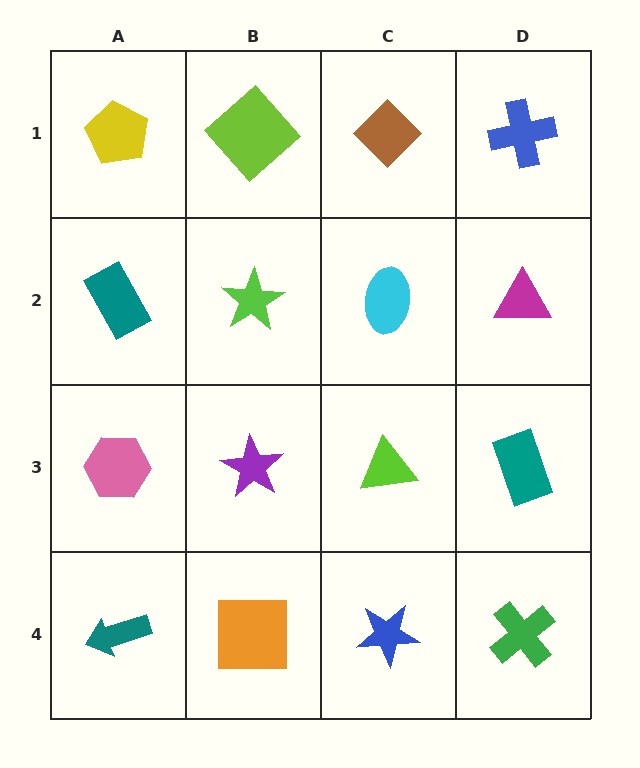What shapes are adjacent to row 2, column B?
A lime diamond (row 1, column B), a purple star (row 3, column B), a teal rectangle (row 2, column A), a cyan ellipse (row 2, column C).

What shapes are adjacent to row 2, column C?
A brown diamond (row 1, column C), a lime triangle (row 3, column C), a lime star (row 2, column B), a magenta triangle (row 2, column D).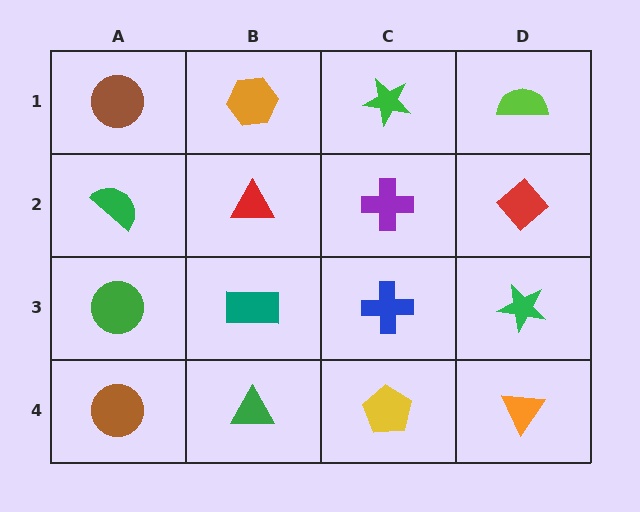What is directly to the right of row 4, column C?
An orange triangle.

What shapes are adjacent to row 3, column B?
A red triangle (row 2, column B), a green triangle (row 4, column B), a green circle (row 3, column A), a blue cross (row 3, column C).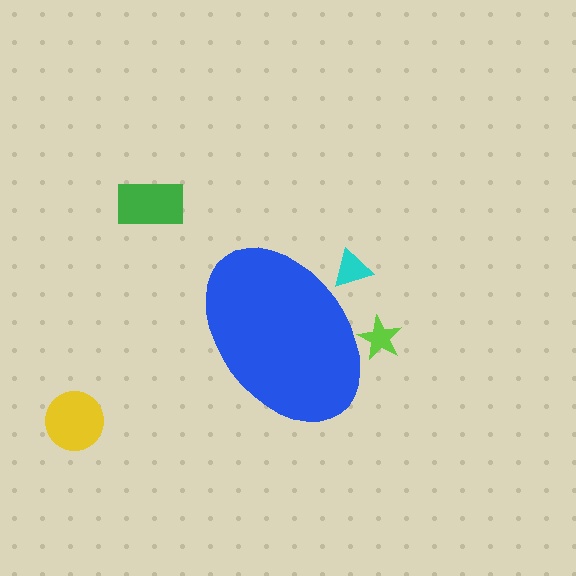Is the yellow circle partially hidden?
No, the yellow circle is fully visible.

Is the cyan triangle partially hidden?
Yes, the cyan triangle is partially hidden behind the blue ellipse.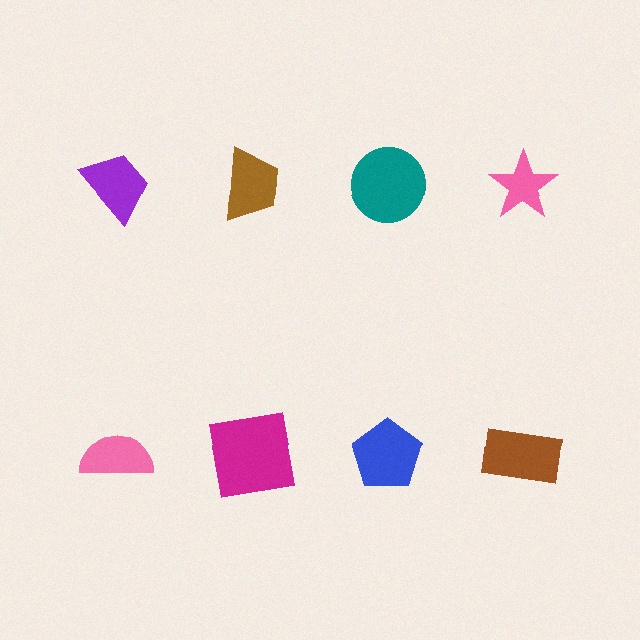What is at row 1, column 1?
A purple trapezoid.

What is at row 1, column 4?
A pink star.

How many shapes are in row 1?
4 shapes.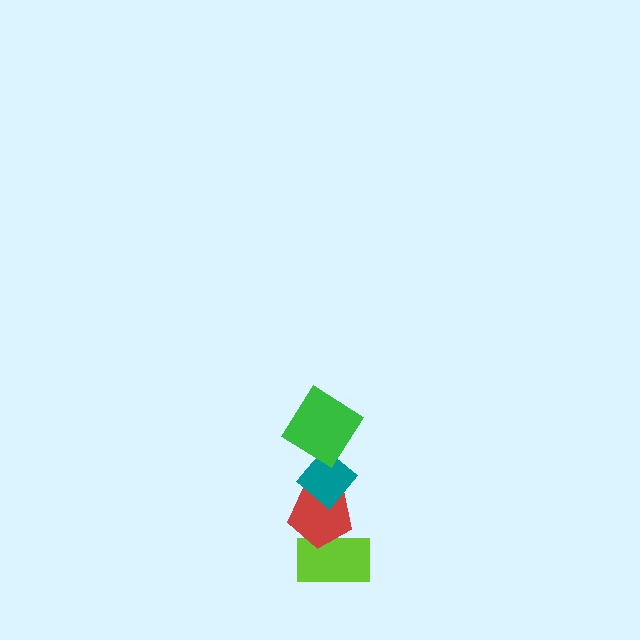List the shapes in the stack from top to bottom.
From top to bottom: the green diamond, the teal diamond, the red pentagon, the lime rectangle.